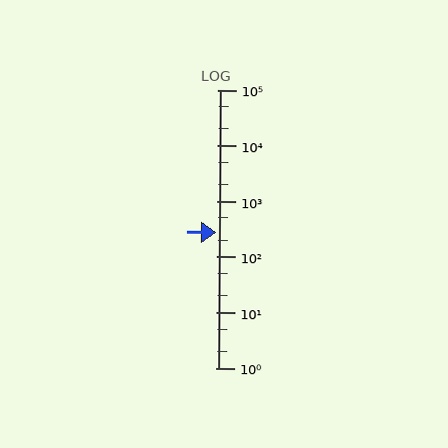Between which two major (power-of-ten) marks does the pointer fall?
The pointer is between 100 and 1000.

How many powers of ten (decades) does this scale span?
The scale spans 5 decades, from 1 to 100000.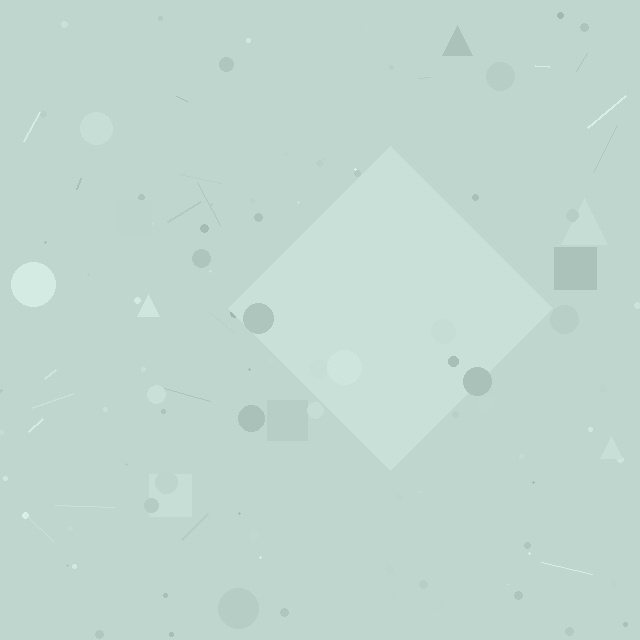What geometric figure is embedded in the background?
A diamond is embedded in the background.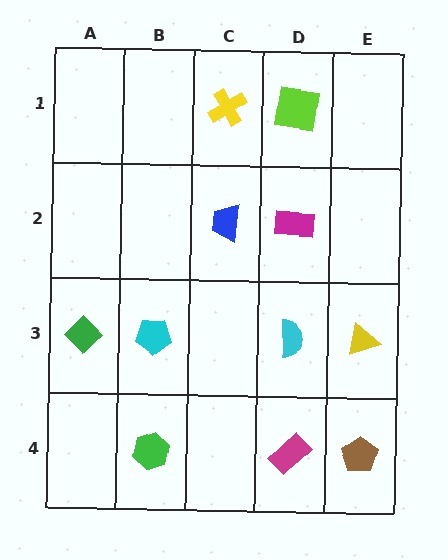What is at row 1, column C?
A yellow cross.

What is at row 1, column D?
A lime square.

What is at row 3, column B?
A cyan pentagon.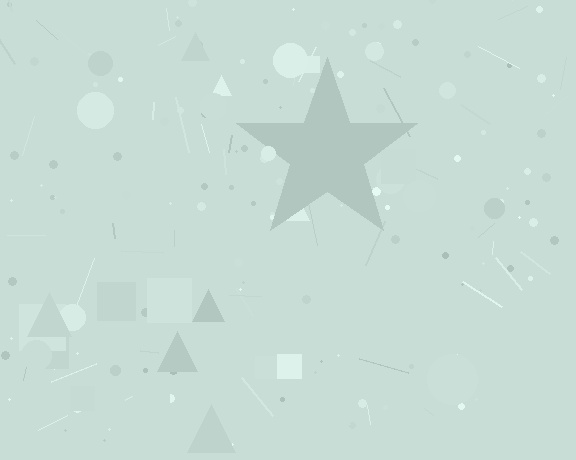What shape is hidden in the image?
A star is hidden in the image.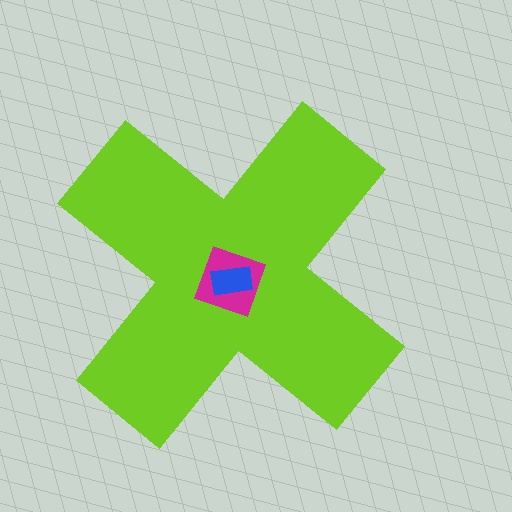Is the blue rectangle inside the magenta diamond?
Yes.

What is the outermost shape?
The lime cross.